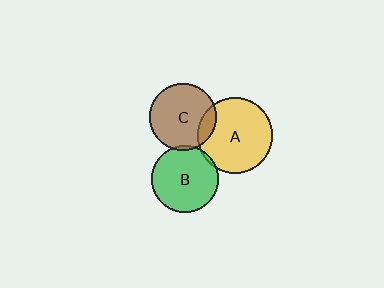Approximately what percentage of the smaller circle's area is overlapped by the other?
Approximately 15%.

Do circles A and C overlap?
Yes.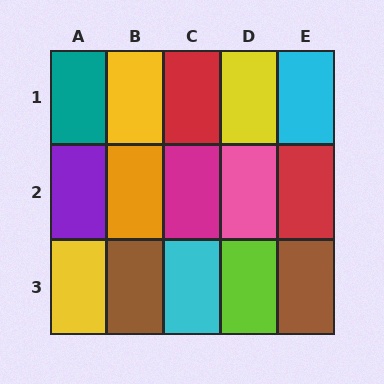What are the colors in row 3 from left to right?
Yellow, brown, cyan, lime, brown.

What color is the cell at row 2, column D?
Pink.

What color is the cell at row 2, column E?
Red.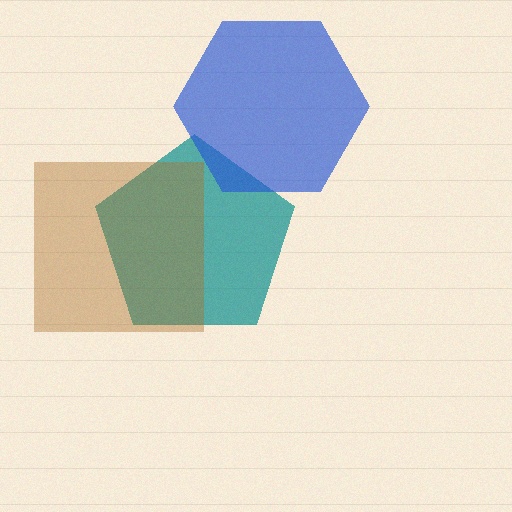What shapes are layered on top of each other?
The layered shapes are: a teal pentagon, a blue hexagon, a brown square.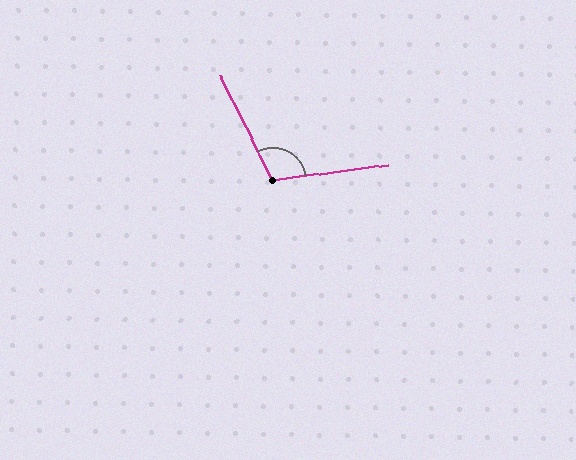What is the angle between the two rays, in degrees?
Approximately 109 degrees.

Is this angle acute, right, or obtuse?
It is obtuse.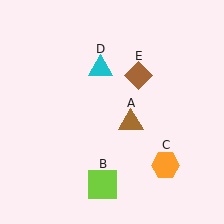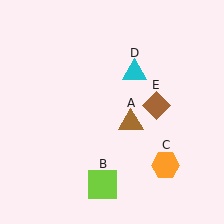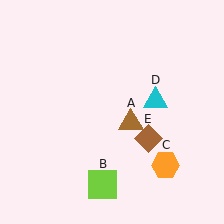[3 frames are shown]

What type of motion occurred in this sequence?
The cyan triangle (object D), brown diamond (object E) rotated clockwise around the center of the scene.